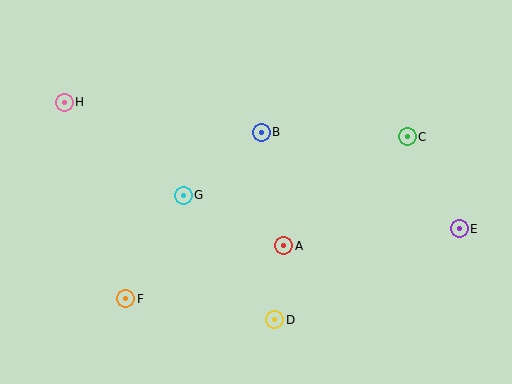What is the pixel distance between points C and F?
The distance between C and F is 325 pixels.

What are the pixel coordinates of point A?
Point A is at (284, 246).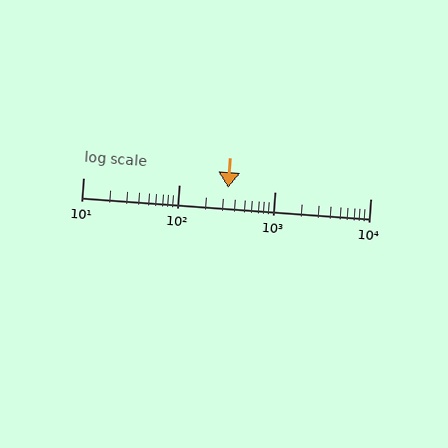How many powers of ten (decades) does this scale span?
The scale spans 3 decades, from 10 to 10000.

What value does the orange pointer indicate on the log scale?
The pointer indicates approximately 330.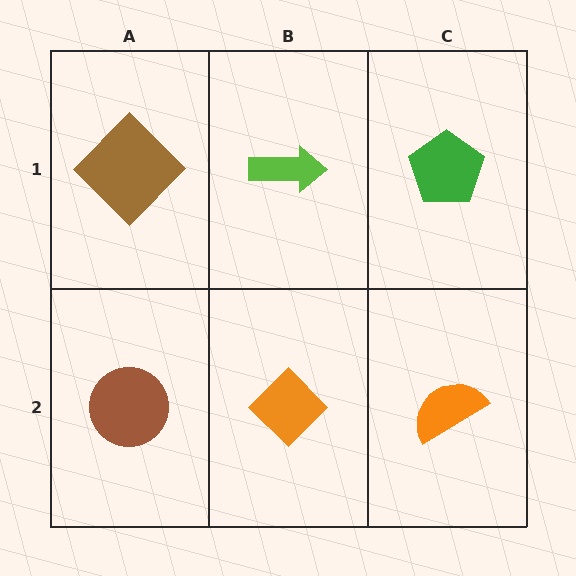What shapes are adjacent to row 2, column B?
A lime arrow (row 1, column B), a brown circle (row 2, column A), an orange semicircle (row 2, column C).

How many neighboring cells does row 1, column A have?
2.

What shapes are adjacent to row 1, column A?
A brown circle (row 2, column A), a lime arrow (row 1, column B).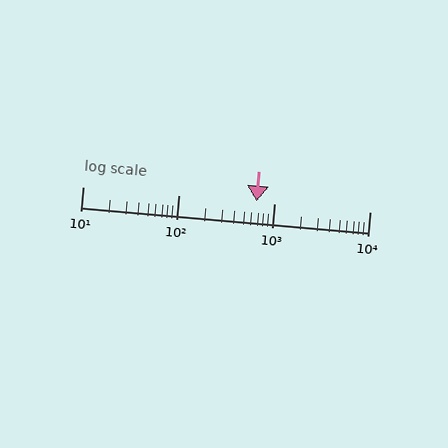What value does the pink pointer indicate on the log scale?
The pointer indicates approximately 660.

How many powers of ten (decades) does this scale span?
The scale spans 3 decades, from 10 to 10000.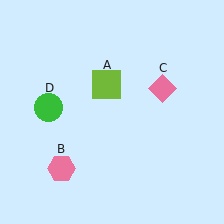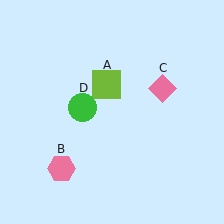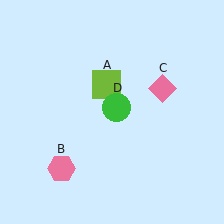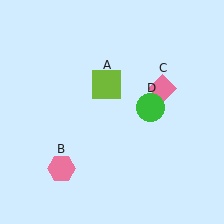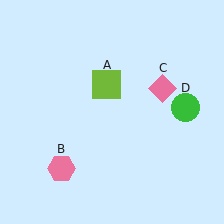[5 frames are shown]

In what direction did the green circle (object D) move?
The green circle (object D) moved right.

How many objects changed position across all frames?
1 object changed position: green circle (object D).